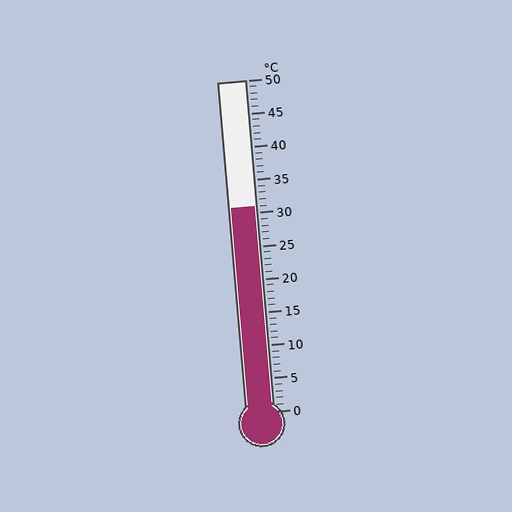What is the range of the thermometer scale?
The thermometer scale ranges from 0°C to 50°C.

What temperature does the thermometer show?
The thermometer shows approximately 31°C.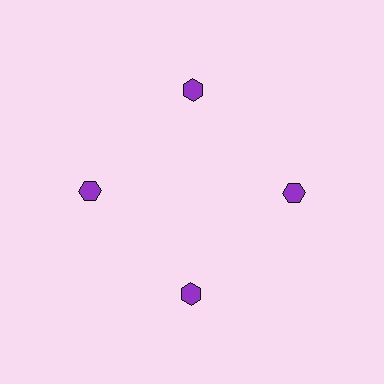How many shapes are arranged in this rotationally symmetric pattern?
There are 4 shapes, arranged in 4 groups of 1.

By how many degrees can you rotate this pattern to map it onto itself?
The pattern maps onto itself every 90 degrees of rotation.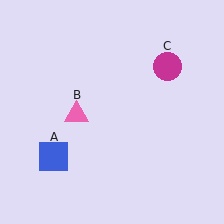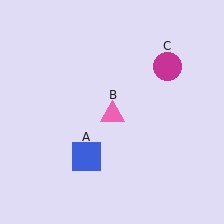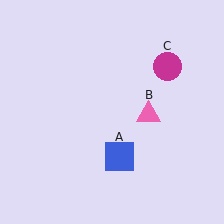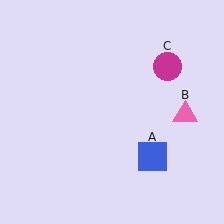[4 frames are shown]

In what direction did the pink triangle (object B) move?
The pink triangle (object B) moved right.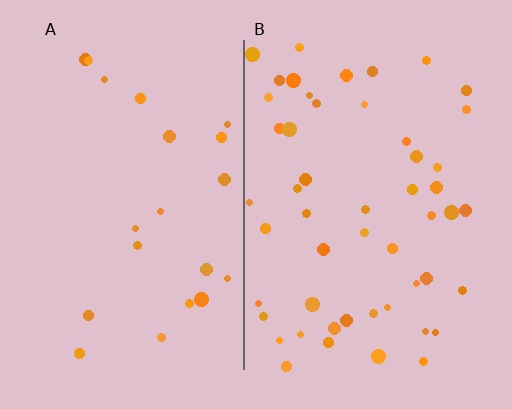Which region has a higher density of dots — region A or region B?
B (the right).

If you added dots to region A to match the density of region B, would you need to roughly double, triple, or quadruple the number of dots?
Approximately double.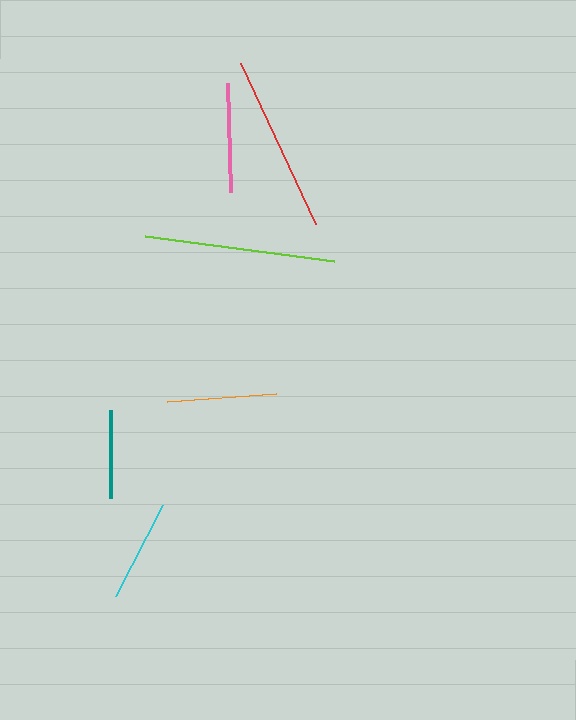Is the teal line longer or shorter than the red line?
The red line is longer than the teal line.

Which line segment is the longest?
The lime line is the longest at approximately 191 pixels.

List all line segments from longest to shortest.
From longest to shortest: lime, red, orange, pink, cyan, teal.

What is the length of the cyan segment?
The cyan segment is approximately 102 pixels long.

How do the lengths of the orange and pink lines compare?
The orange and pink lines are approximately the same length.